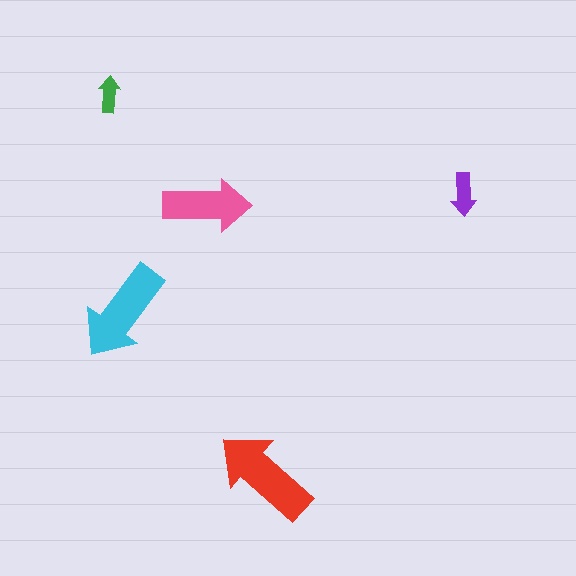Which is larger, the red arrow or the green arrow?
The red one.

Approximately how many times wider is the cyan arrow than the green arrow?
About 2.5 times wider.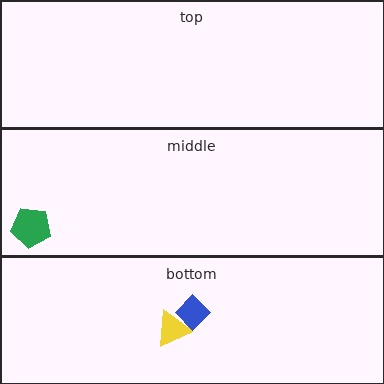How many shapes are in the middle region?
1.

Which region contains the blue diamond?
The bottom region.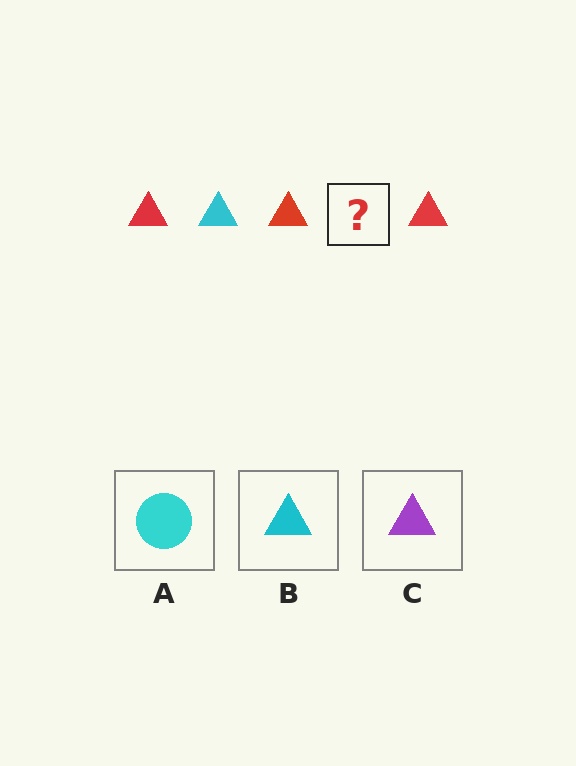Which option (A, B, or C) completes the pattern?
B.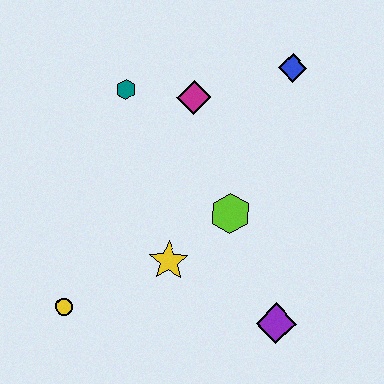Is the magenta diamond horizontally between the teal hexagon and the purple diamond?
Yes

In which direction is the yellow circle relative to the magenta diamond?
The yellow circle is below the magenta diamond.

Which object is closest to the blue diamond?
The magenta diamond is closest to the blue diamond.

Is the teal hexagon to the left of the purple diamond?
Yes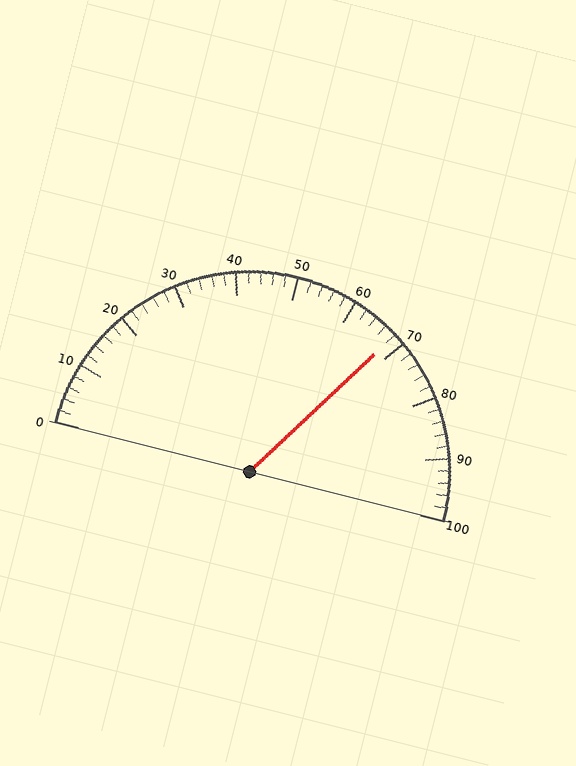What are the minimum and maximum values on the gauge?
The gauge ranges from 0 to 100.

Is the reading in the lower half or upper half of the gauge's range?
The reading is in the upper half of the range (0 to 100).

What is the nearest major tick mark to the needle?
The nearest major tick mark is 70.